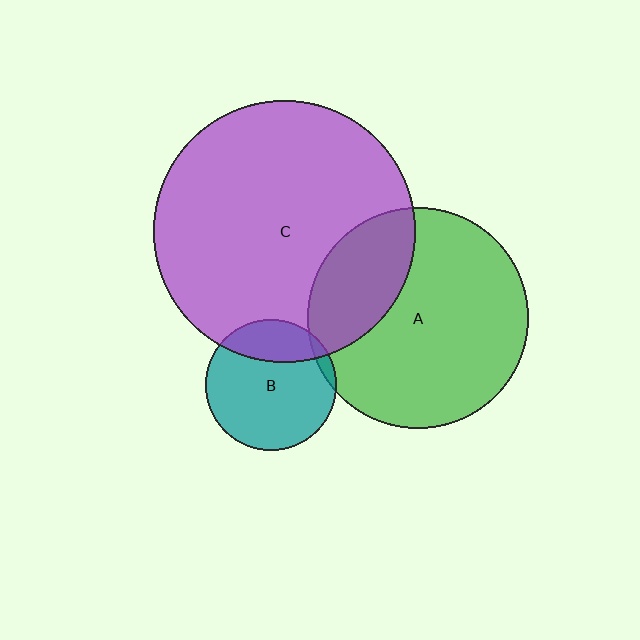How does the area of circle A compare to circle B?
Approximately 2.8 times.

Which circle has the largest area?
Circle C (purple).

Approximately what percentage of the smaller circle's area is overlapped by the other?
Approximately 5%.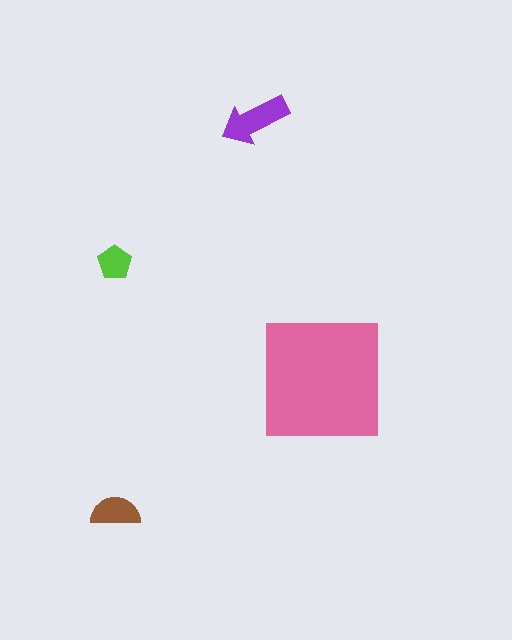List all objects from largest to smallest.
The pink square, the purple arrow, the brown semicircle, the lime pentagon.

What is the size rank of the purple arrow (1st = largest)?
2nd.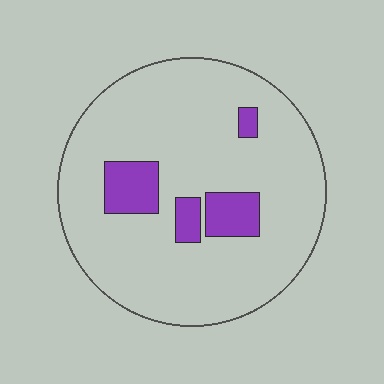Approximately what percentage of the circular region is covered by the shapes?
Approximately 15%.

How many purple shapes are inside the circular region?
4.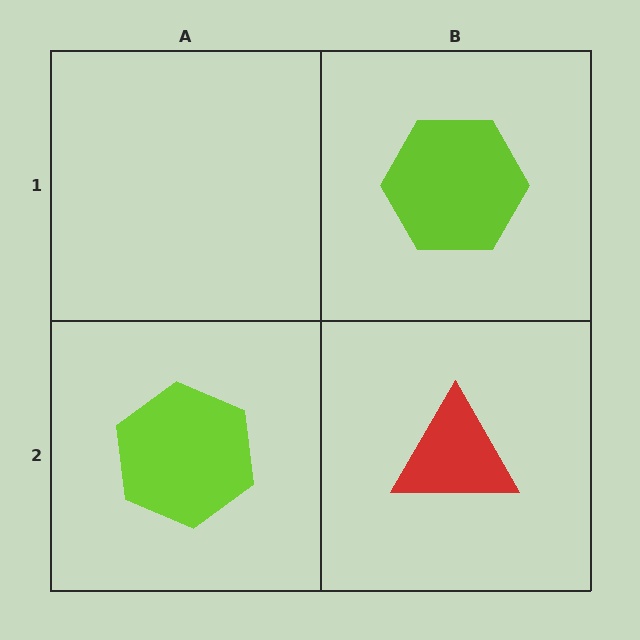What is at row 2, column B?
A red triangle.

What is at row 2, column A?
A lime hexagon.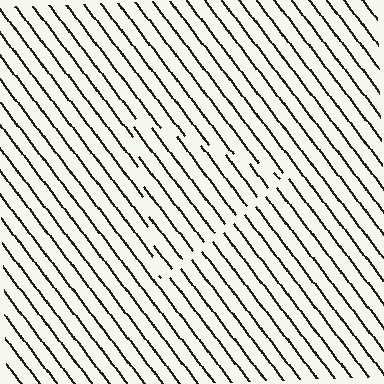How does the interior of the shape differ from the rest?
The interior of the shape contains the same grating, shifted by half a period — the contour is defined by the phase discontinuity where line-ends from the inner and outer gratings abut.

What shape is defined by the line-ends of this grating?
An illusory triangle. The interior of the shape contains the same grating, shifted by half a period — the contour is defined by the phase discontinuity where line-ends from the inner and outer gratings abut.